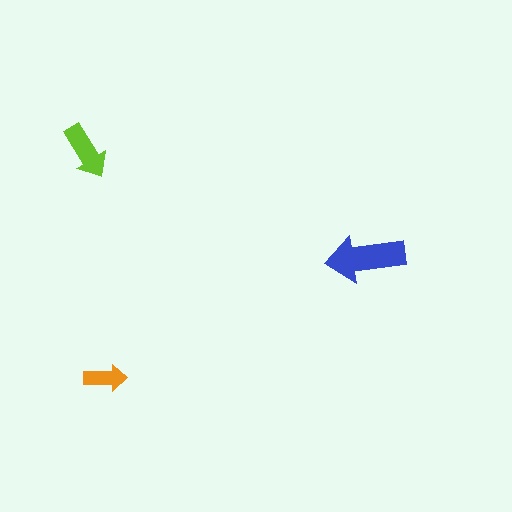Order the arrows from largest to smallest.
the blue one, the lime one, the orange one.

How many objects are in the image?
There are 3 objects in the image.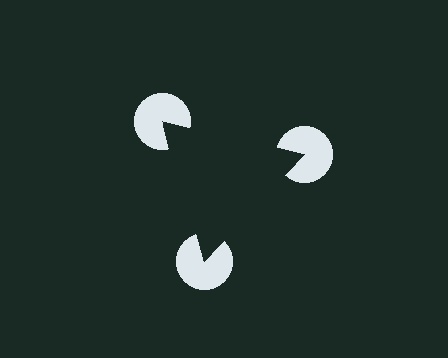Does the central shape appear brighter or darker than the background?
It typically appears slightly darker than the background, even though no actual brightness change is drawn.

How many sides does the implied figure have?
3 sides.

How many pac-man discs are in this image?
There are 3 — one at each vertex of the illusory triangle.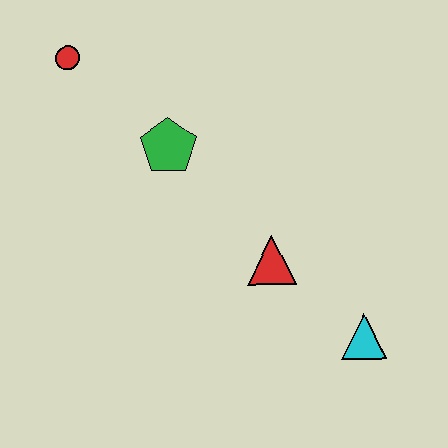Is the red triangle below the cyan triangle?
No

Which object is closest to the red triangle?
The cyan triangle is closest to the red triangle.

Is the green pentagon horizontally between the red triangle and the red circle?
Yes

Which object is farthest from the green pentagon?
The cyan triangle is farthest from the green pentagon.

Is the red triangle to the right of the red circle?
Yes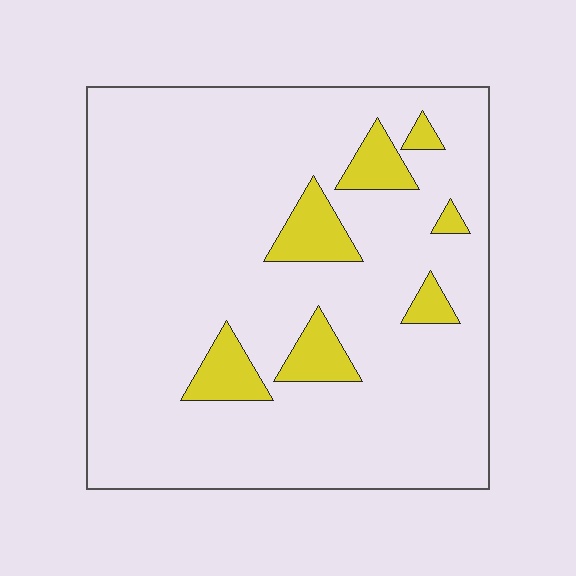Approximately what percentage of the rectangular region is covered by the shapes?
Approximately 10%.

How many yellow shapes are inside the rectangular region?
7.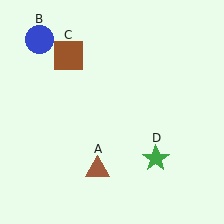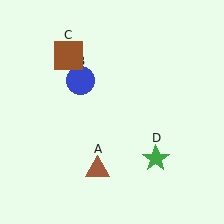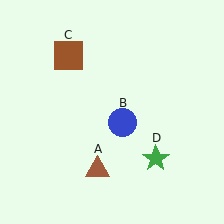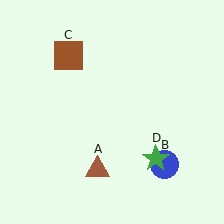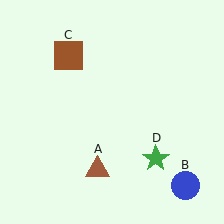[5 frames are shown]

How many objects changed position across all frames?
1 object changed position: blue circle (object B).